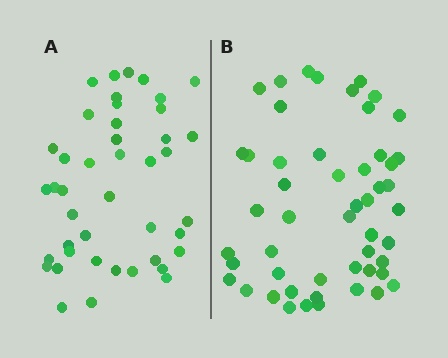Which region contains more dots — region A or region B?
Region B (the right region) has more dots.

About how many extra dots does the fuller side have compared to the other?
Region B has roughly 8 or so more dots than region A.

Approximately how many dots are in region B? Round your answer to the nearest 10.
About 50 dots. (The exact count is 51, which rounds to 50.)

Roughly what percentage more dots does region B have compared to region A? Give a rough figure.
About 20% more.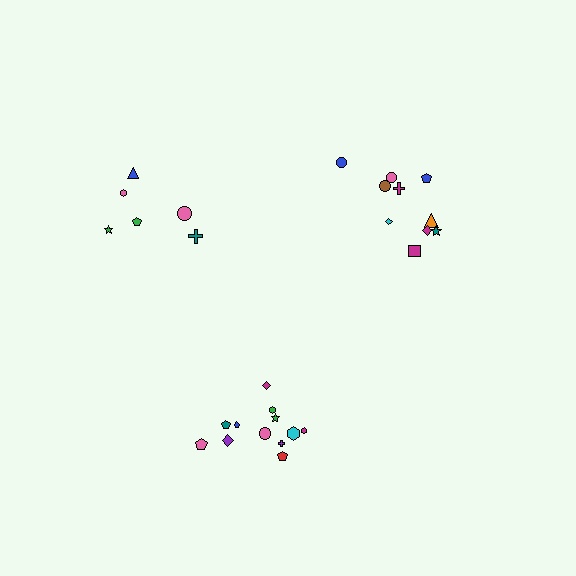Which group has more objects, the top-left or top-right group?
The top-right group.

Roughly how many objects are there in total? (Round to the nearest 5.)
Roughly 30 objects in total.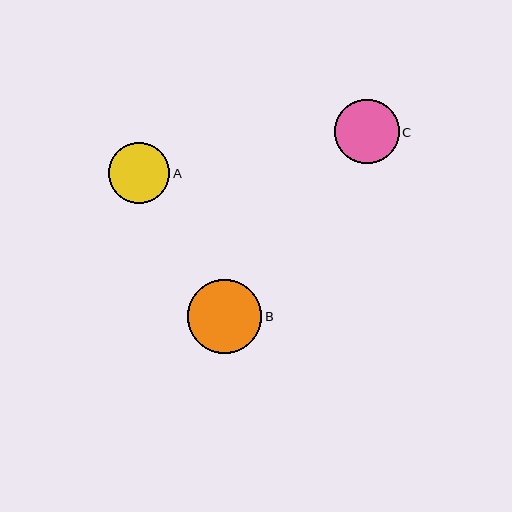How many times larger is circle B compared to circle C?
Circle B is approximately 1.2 times the size of circle C.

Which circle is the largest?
Circle B is the largest with a size of approximately 75 pixels.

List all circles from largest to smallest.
From largest to smallest: B, C, A.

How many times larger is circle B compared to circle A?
Circle B is approximately 1.2 times the size of circle A.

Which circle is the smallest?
Circle A is the smallest with a size of approximately 62 pixels.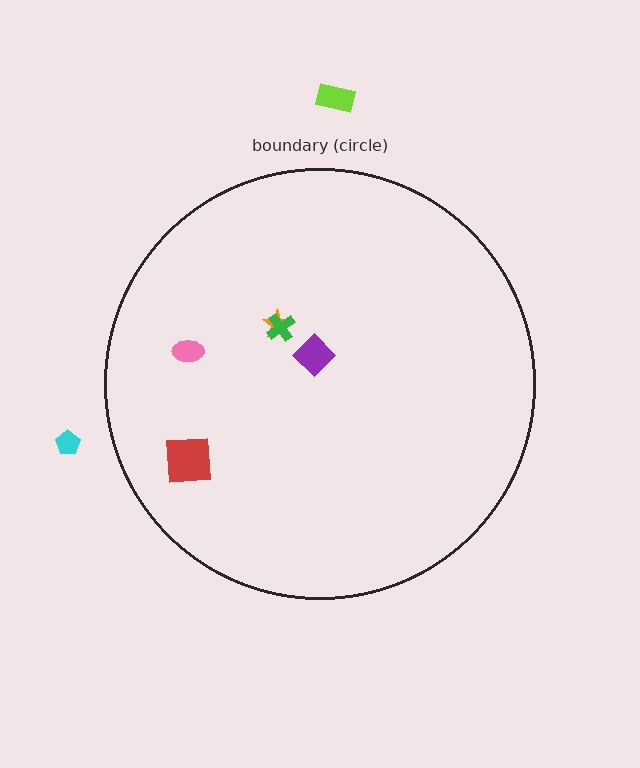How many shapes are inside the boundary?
5 inside, 2 outside.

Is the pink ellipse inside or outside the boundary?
Inside.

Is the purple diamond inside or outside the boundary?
Inside.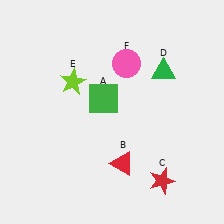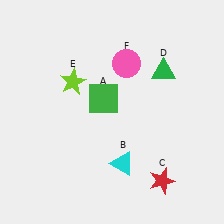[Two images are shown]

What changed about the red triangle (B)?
In Image 1, B is red. In Image 2, it changed to cyan.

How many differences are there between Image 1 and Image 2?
There is 1 difference between the two images.